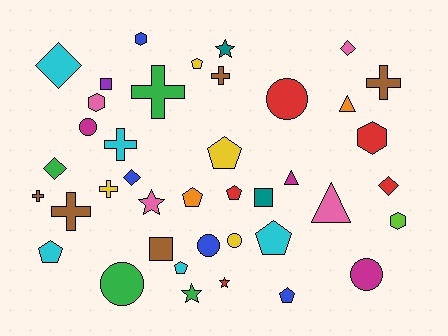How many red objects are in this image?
There are 5 red objects.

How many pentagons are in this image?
There are 8 pentagons.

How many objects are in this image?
There are 40 objects.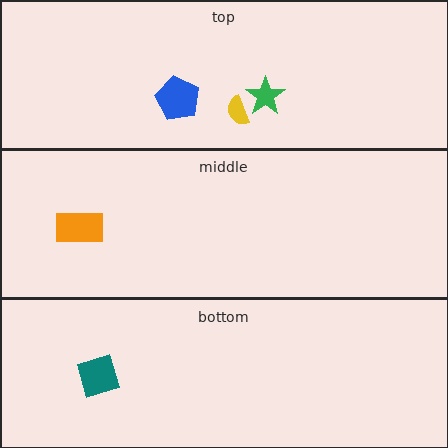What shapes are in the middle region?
The orange rectangle.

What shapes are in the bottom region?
The teal diamond.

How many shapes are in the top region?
3.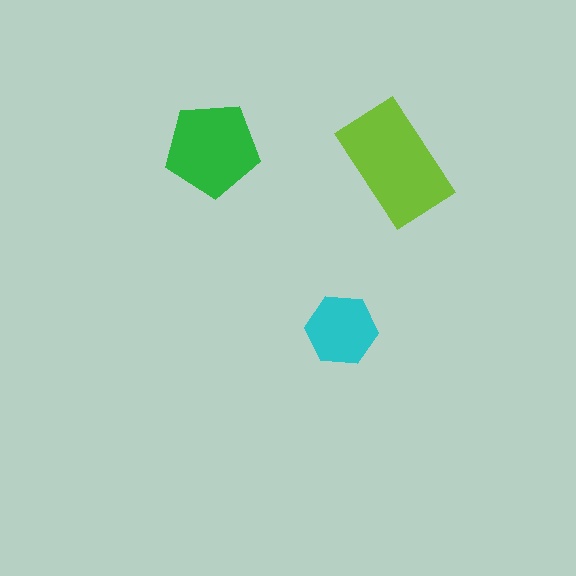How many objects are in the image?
There are 3 objects in the image.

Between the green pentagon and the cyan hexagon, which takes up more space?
The green pentagon.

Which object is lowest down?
The cyan hexagon is bottommost.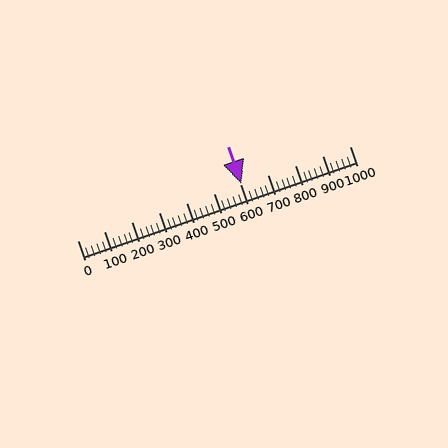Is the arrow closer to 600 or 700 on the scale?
The arrow is closer to 600.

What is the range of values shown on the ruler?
The ruler shows values from 0 to 1000.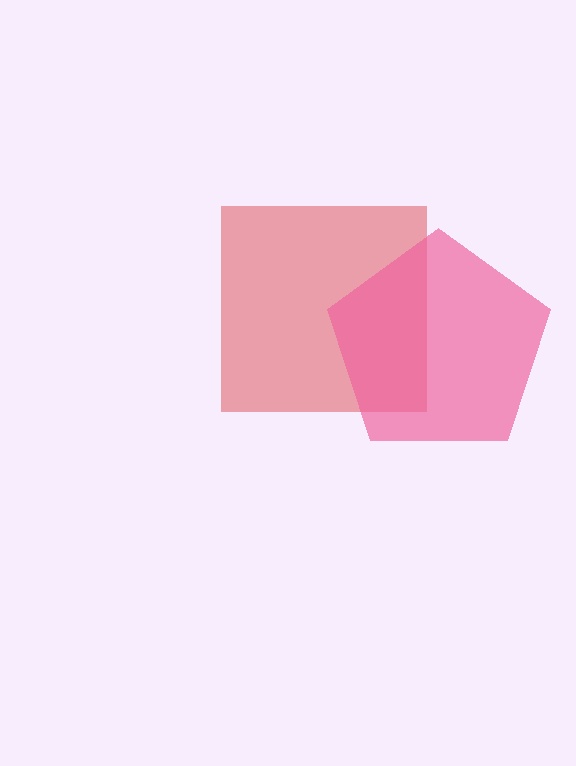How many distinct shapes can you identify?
There are 2 distinct shapes: a red square, a pink pentagon.